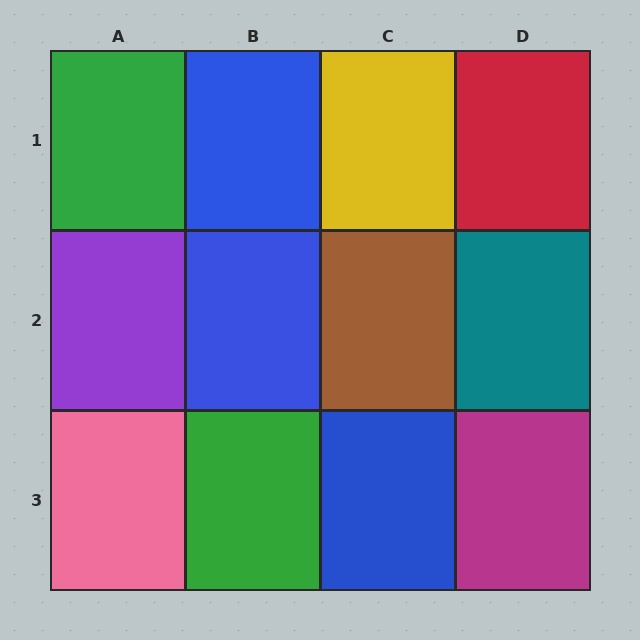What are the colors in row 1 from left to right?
Green, blue, yellow, red.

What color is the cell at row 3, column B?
Green.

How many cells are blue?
3 cells are blue.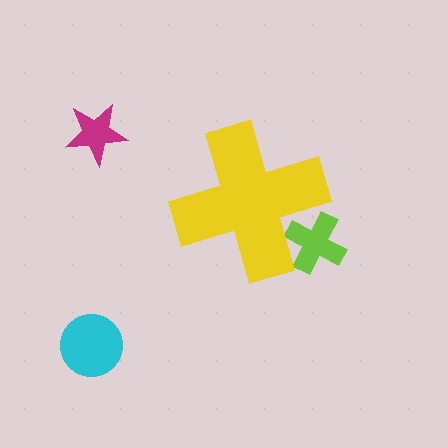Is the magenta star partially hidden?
No, the magenta star is fully visible.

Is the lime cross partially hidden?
Yes, the lime cross is partially hidden behind the yellow cross.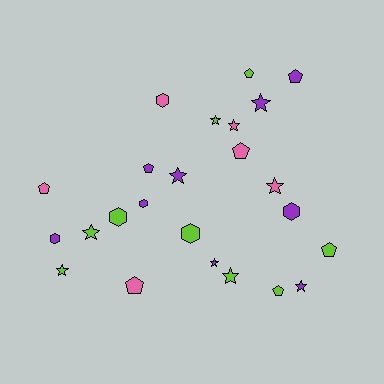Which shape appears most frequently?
Star, with 10 objects.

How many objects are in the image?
There are 24 objects.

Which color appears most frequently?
Purple, with 9 objects.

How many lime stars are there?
There are 4 lime stars.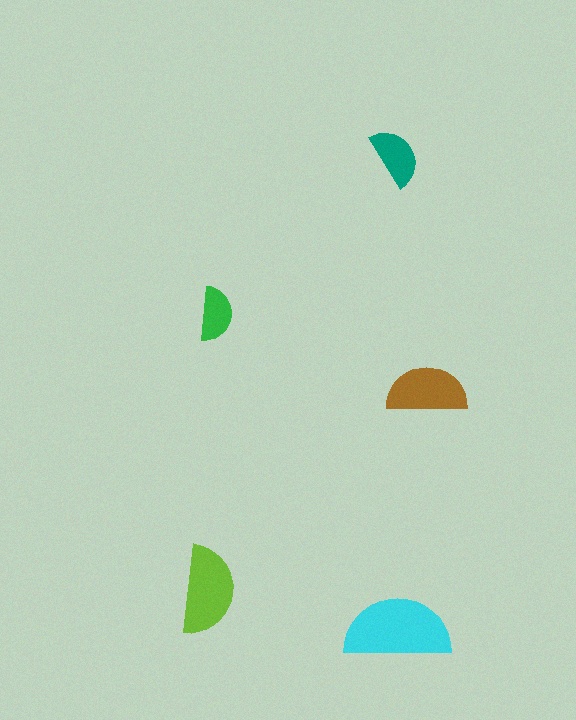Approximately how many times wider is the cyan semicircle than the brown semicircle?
About 1.5 times wider.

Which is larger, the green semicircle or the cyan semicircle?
The cyan one.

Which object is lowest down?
The cyan semicircle is bottommost.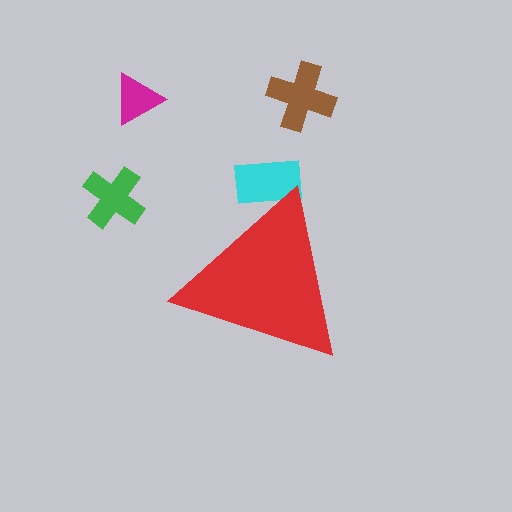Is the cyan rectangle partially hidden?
Yes, the cyan rectangle is partially hidden behind the red triangle.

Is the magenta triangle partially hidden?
No, the magenta triangle is fully visible.